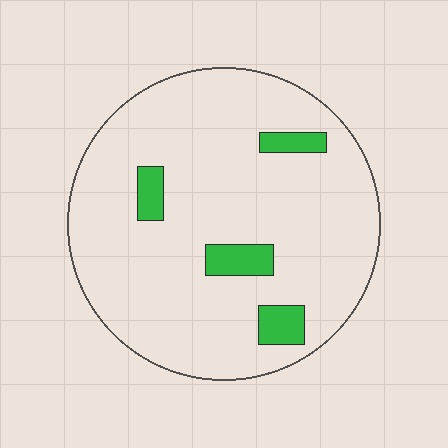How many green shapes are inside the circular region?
4.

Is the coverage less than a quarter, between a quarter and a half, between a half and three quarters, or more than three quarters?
Less than a quarter.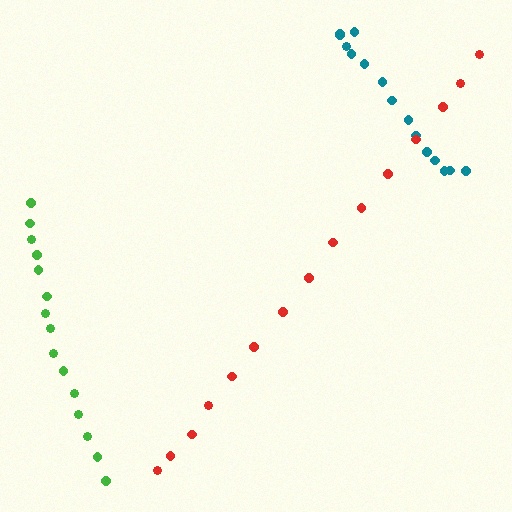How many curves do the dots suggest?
There are 3 distinct paths.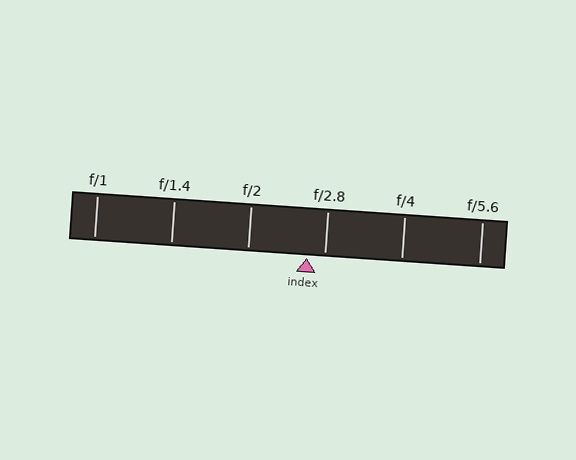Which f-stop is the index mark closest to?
The index mark is closest to f/2.8.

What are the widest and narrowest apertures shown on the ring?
The widest aperture shown is f/1 and the narrowest is f/5.6.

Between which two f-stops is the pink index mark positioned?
The index mark is between f/2 and f/2.8.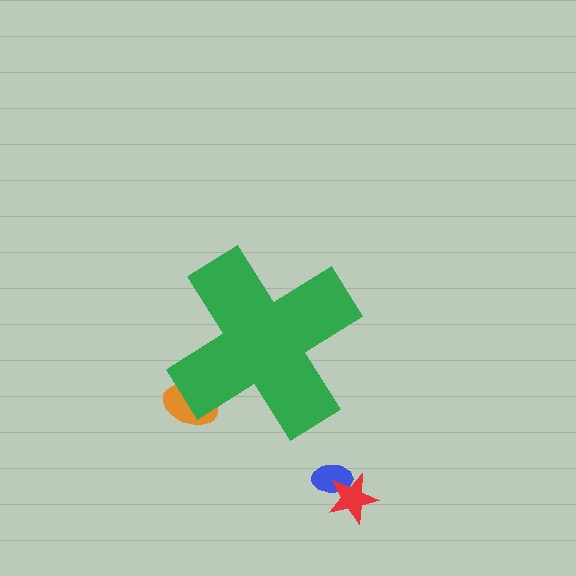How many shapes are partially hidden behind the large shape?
1 shape is partially hidden.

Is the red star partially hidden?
No, the red star is fully visible.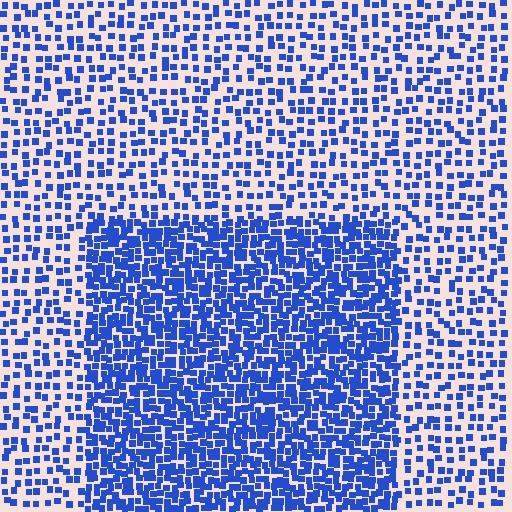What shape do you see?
I see a rectangle.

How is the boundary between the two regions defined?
The boundary is defined by a change in element density (approximately 2.2x ratio). All elements are the same color, size, and shape.